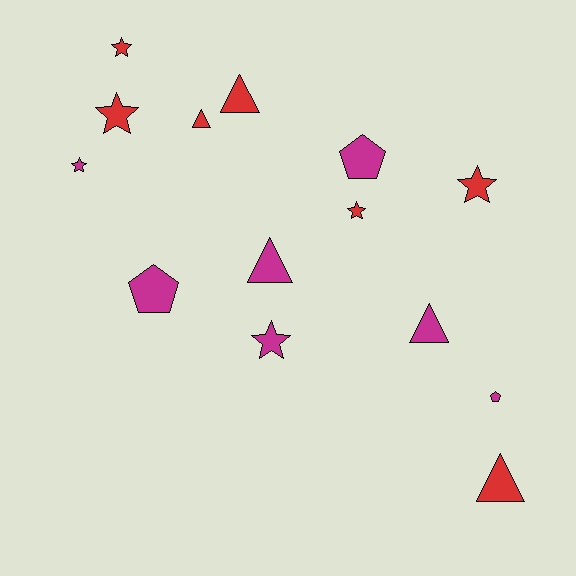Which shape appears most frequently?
Star, with 6 objects.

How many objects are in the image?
There are 14 objects.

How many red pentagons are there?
There are no red pentagons.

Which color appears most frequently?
Red, with 7 objects.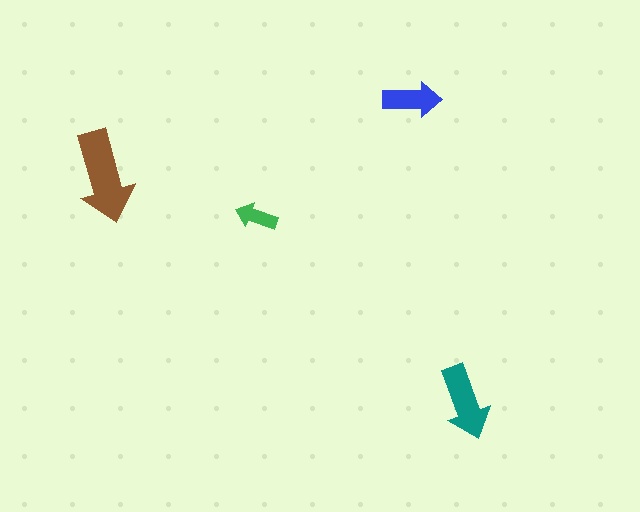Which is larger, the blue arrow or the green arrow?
The blue one.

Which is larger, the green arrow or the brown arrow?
The brown one.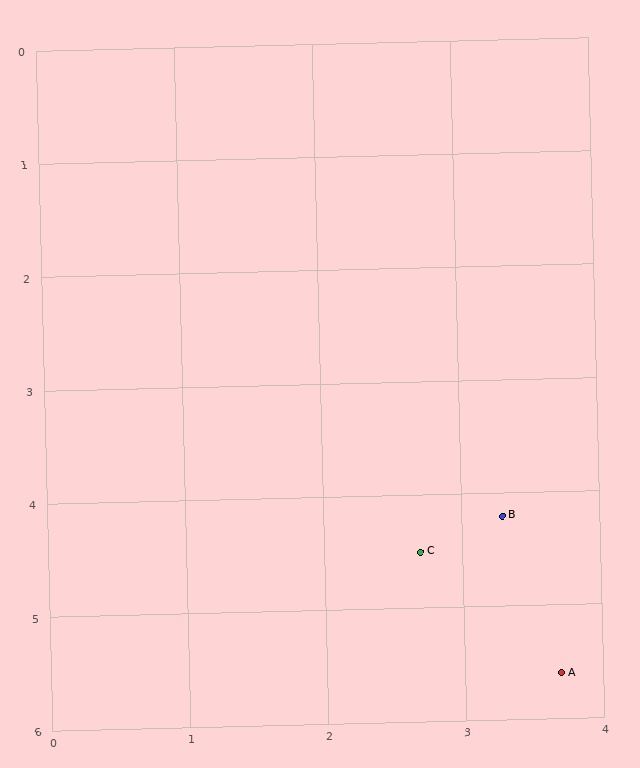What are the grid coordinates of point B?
Point B is at approximately (3.3, 4.2).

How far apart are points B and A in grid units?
Points B and A are about 1.5 grid units apart.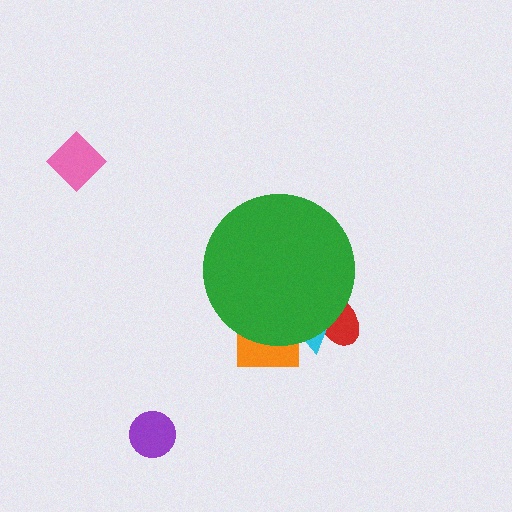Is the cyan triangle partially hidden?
Yes, the cyan triangle is partially hidden behind the green circle.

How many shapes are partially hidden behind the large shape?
3 shapes are partially hidden.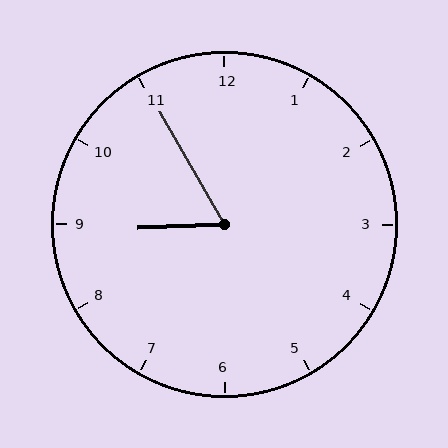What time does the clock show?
8:55.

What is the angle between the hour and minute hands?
Approximately 62 degrees.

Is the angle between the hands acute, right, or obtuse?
It is acute.